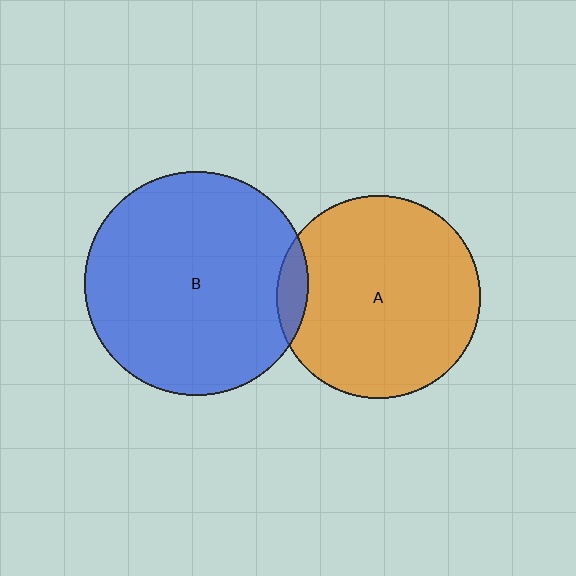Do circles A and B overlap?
Yes.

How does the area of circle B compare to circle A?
Approximately 1.2 times.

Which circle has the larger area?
Circle B (blue).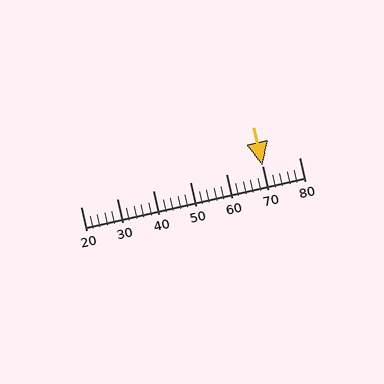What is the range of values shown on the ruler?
The ruler shows values from 20 to 80.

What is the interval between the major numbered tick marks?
The major tick marks are spaced 10 units apart.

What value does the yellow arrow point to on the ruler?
The yellow arrow points to approximately 70.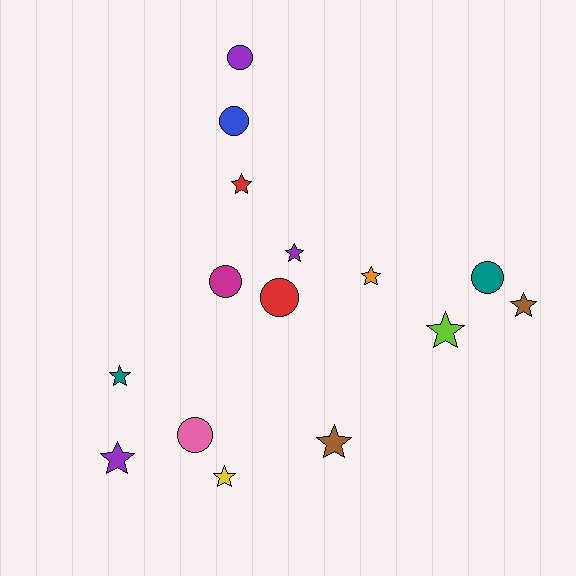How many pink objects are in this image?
There is 1 pink object.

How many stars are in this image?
There are 9 stars.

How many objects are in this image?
There are 15 objects.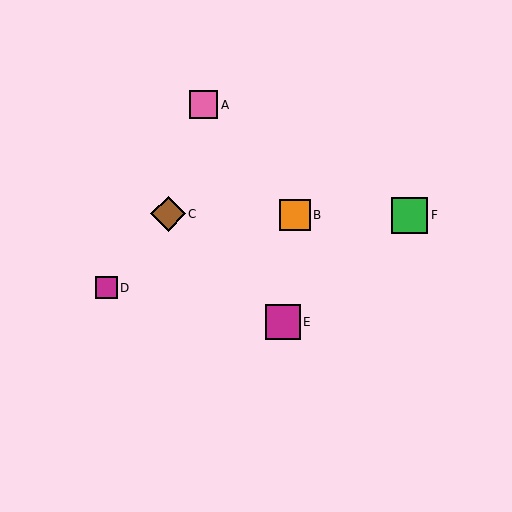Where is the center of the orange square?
The center of the orange square is at (295, 215).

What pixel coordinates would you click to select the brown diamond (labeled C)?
Click at (168, 214) to select the brown diamond C.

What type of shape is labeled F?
Shape F is a green square.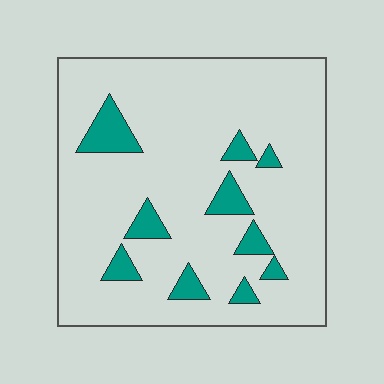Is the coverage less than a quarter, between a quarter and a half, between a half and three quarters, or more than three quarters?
Less than a quarter.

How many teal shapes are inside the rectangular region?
10.